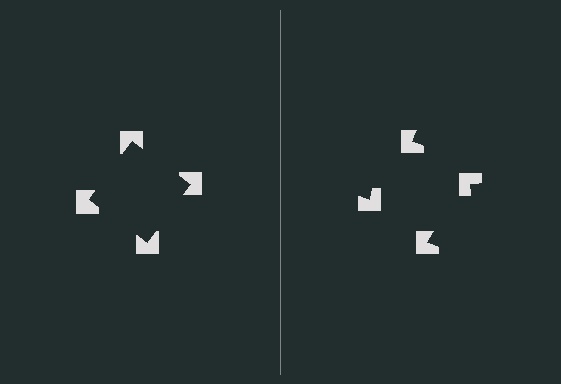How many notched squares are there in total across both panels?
8 — 4 on each side.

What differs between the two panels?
The notched squares are positioned identically on both sides; only the wedge orientations differ. On the left they align to a square; on the right they are misaligned.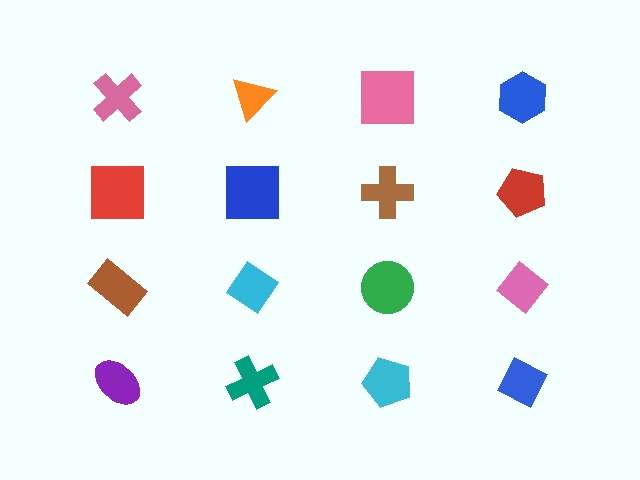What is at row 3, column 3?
A green circle.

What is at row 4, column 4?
A blue diamond.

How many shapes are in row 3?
4 shapes.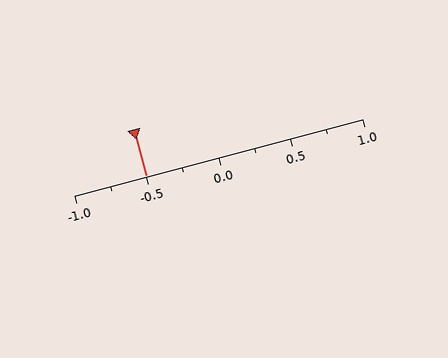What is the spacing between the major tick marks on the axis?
The major ticks are spaced 0.5 apart.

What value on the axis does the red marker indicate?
The marker indicates approximately -0.5.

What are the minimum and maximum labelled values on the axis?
The axis runs from -1.0 to 1.0.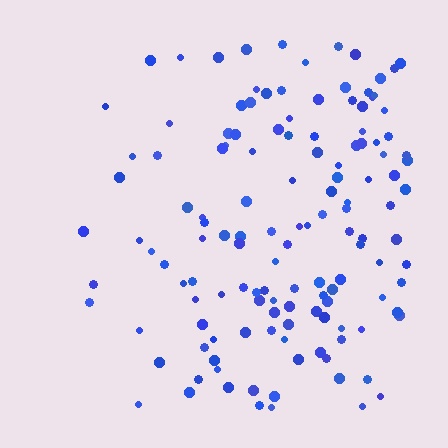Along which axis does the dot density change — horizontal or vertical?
Horizontal.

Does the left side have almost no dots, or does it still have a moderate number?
Still a moderate number, just noticeably fewer than the right.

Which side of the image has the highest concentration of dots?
The right.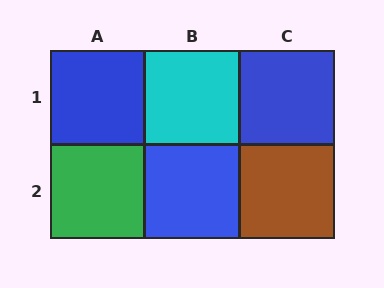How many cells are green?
1 cell is green.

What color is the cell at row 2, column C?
Brown.